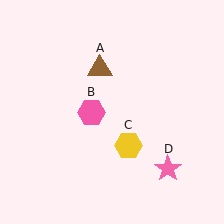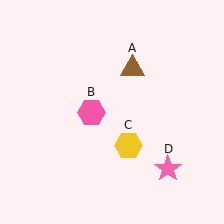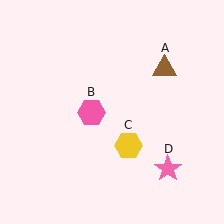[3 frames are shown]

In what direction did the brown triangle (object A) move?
The brown triangle (object A) moved right.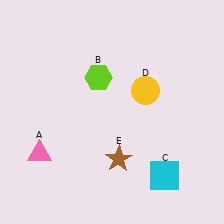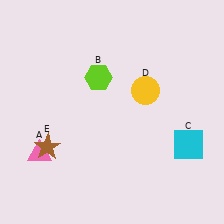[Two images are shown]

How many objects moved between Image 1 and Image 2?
2 objects moved between the two images.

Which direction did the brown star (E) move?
The brown star (E) moved left.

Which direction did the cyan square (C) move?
The cyan square (C) moved up.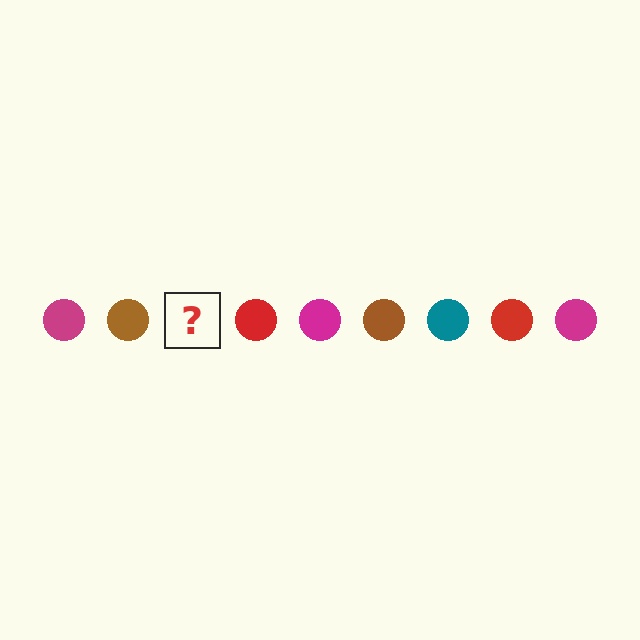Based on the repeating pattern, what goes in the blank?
The blank should be a teal circle.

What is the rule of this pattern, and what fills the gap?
The rule is that the pattern cycles through magenta, brown, teal, red circles. The gap should be filled with a teal circle.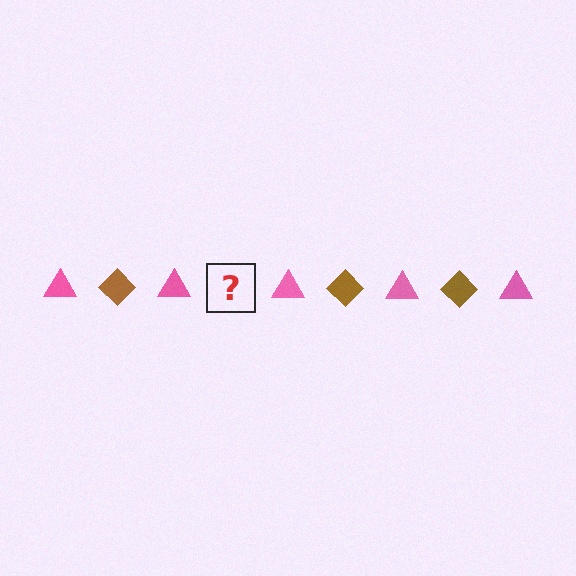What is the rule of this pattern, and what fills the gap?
The rule is that the pattern alternates between pink triangle and brown diamond. The gap should be filled with a brown diamond.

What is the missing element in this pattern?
The missing element is a brown diamond.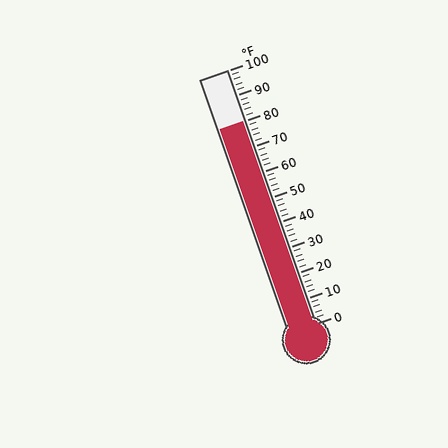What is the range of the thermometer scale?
The thermometer scale ranges from 0°F to 100°F.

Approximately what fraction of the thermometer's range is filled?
The thermometer is filled to approximately 80% of its range.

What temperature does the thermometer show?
The thermometer shows approximately 80°F.